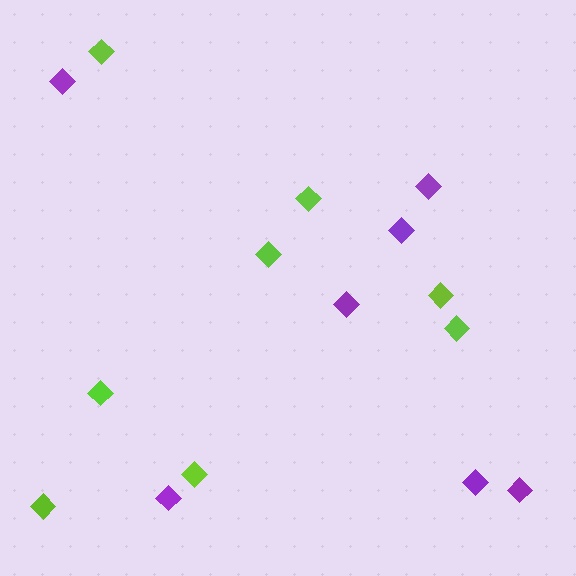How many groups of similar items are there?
There are 2 groups: one group of lime diamonds (8) and one group of purple diamonds (7).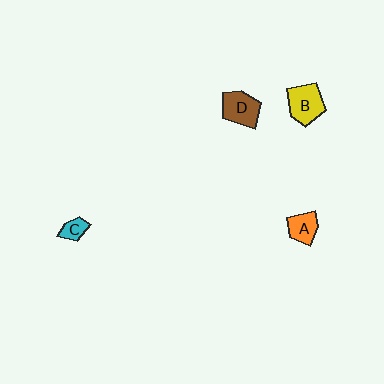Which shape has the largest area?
Shape B (yellow).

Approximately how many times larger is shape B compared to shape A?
Approximately 1.5 times.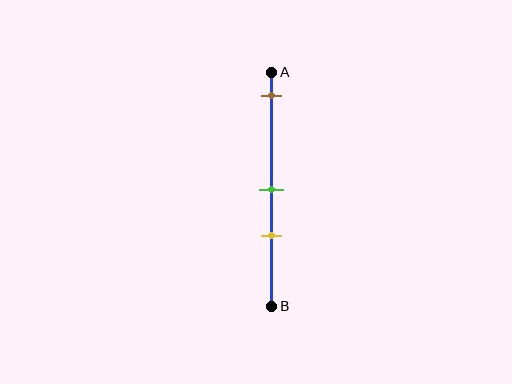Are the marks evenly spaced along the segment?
No, the marks are not evenly spaced.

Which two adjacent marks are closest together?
The green and yellow marks are the closest adjacent pair.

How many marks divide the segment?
There are 3 marks dividing the segment.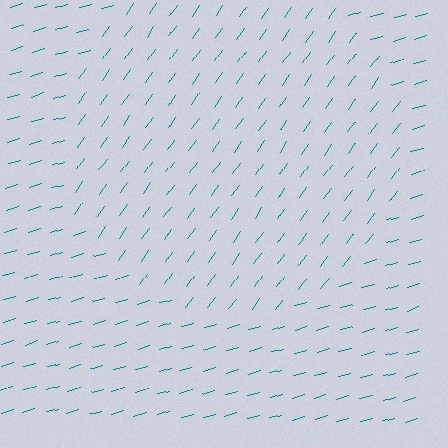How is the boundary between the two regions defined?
The boundary is defined purely by a change in line orientation (approximately 38 degrees difference). All lines are the same color and thickness.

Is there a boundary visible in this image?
Yes, there is a texture boundary formed by a change in line orientation.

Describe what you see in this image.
The image is filled with small teal line segments. A circle region in the image has lines oriented differently from the surrounding lines, creating a visible texture boundary.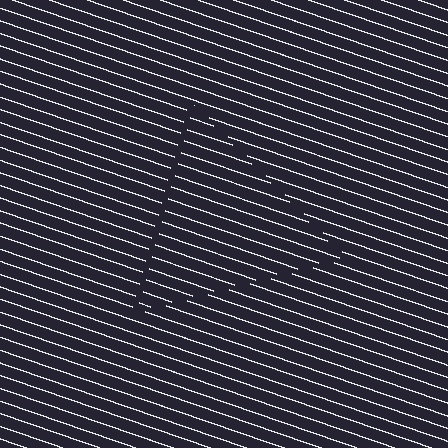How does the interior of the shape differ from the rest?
The interior of the shape contains the same grating, shifted by half a period — the contour is defined by the phase discontinuity where line-ends from the inner and outer gratings abut.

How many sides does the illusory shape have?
3 sides — the line-ends trace a triangle.